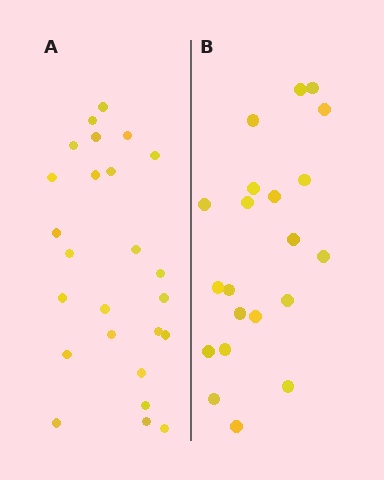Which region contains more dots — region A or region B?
Region A (the left region) has more dots.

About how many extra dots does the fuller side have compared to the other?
Region A has about 4 more dots than region B.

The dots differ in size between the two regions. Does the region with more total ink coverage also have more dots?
No. Region B has more total ink coverage because its dots are larger, but region A actually contains more individual dots. Total area can be misleading — the number of items is what matters here.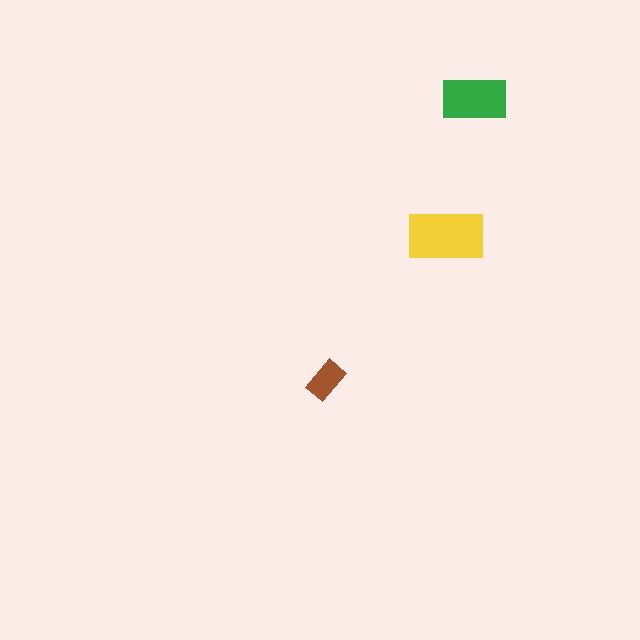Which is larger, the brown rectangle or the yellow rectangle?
The yellow one.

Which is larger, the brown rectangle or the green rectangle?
The green one.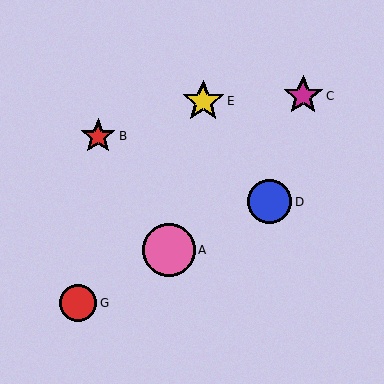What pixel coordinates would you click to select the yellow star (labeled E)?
Click at (203, 101) to select the yellow star E.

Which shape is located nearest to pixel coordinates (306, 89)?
The magenta star (labeled C) at (303, 96) is nearest to that location.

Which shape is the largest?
The pink circle (labeled A) is the largest.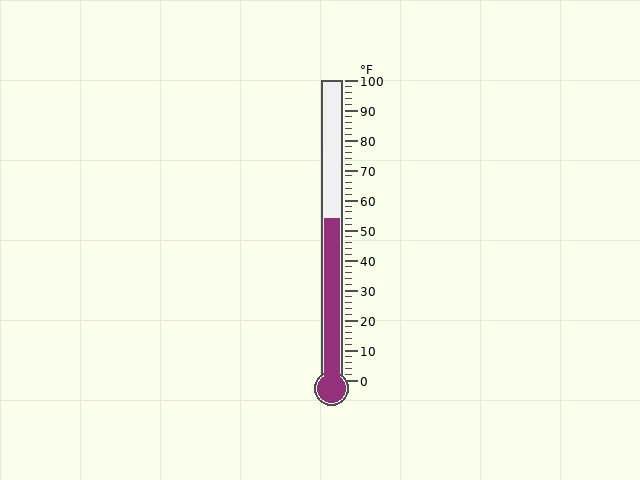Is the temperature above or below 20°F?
The temperature is above 20°F.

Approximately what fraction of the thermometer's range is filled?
The thermometer is filled to approximately 55% of its range.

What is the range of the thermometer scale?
The thermometer scale ranges from 0°F to 100°F.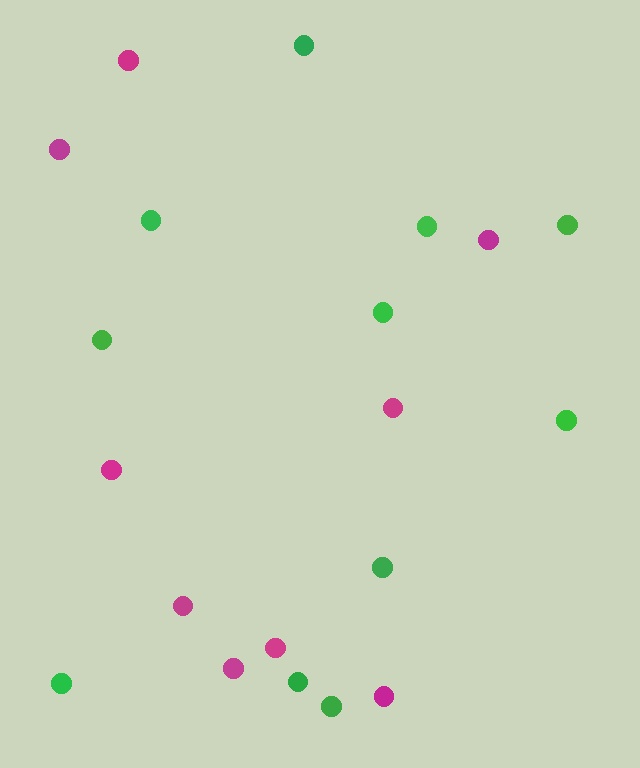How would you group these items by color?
There are 2 groups: one group of green circles (11) and one group of magenta circles (9).